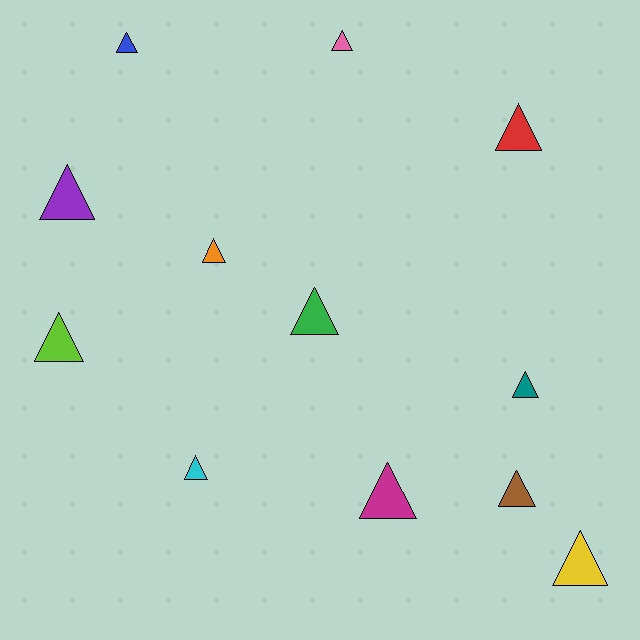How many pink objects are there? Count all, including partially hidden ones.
There is 1 pink object.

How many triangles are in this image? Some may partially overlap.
There are 12 triangles.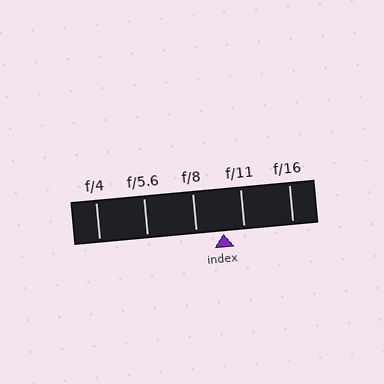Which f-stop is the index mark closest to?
The index mark is closest to f/11.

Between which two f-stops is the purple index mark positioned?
The index mark is between f/8 and f/11.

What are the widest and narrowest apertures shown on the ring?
The widest aperture shown is f/4 and the narrowest is f/16.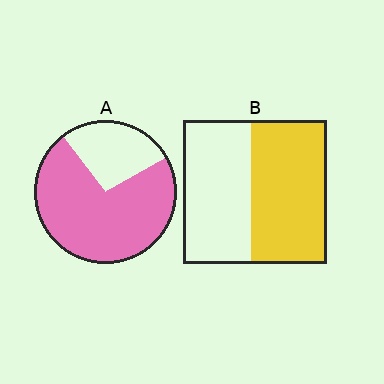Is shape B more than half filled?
Roughly half.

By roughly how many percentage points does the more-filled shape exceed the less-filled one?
By roughly 20 percentage points (A over B).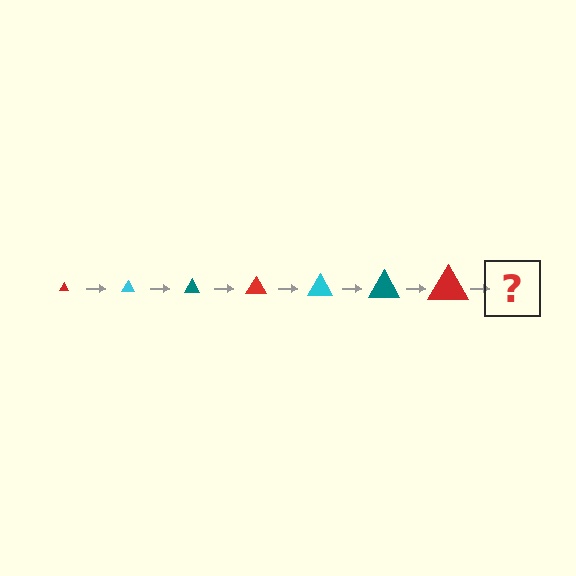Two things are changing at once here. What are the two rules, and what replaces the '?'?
The two rules are that the triangle grows larger each step and the color cycles through red, cyan, and teal. The '?' should be a cyan triangle, larger than the previous one.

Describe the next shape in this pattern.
It should be a cyan triangle, larger than the previous one.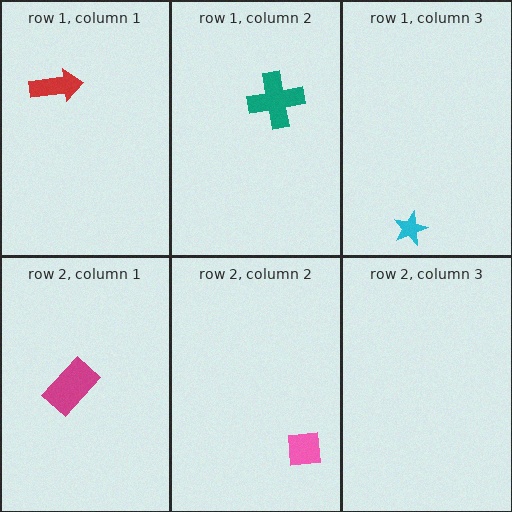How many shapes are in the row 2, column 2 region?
1.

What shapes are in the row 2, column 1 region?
The magenta rectangle.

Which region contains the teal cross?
The row 1, column 2 region.